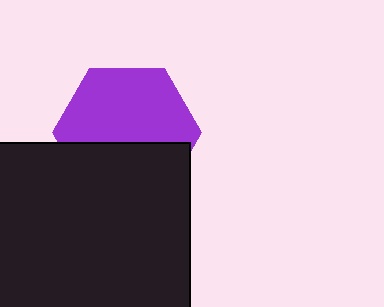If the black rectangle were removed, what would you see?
You would see the complete purple hexagon.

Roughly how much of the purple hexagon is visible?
About half of it is visible (roughly 59%).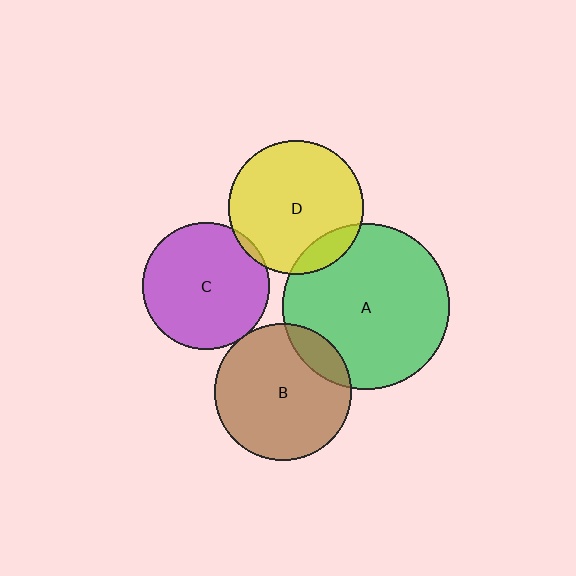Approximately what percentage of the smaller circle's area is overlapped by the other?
Approximately 10%.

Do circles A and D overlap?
Yes.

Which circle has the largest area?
Circle A (green).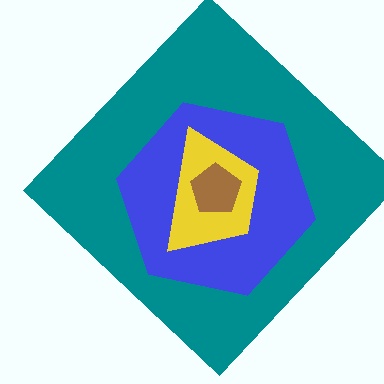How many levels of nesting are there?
4.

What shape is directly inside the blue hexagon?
The yellow trapezoid.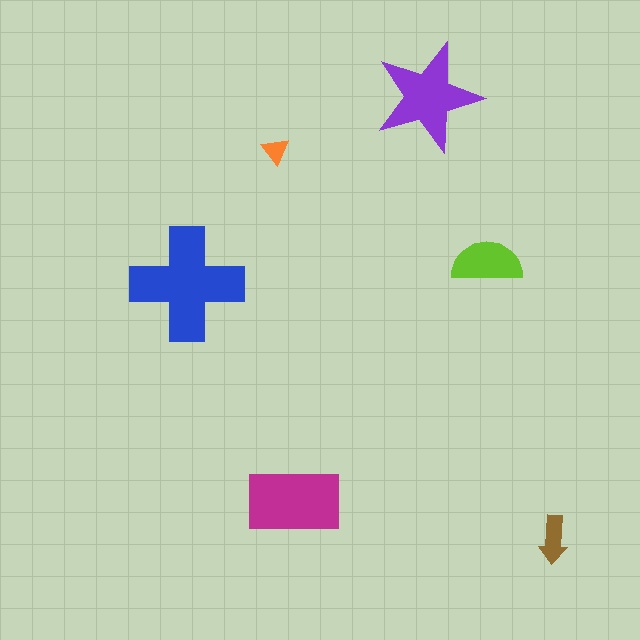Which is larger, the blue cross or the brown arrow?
The blue cross.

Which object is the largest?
The blue cross.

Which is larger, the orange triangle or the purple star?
The purple star.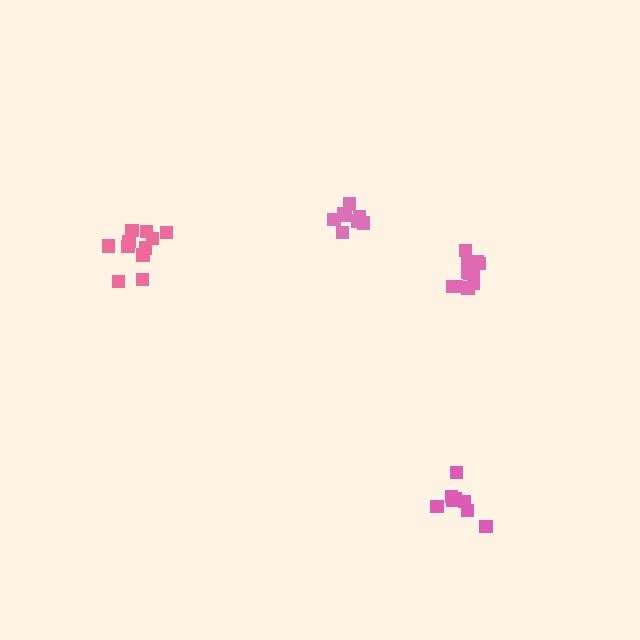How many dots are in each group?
Group 1: 11 dots, Group 2: 11 dots, Group 3: 8 dots, Group 4: 8 dots (38 total).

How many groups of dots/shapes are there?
There are 4 groups.